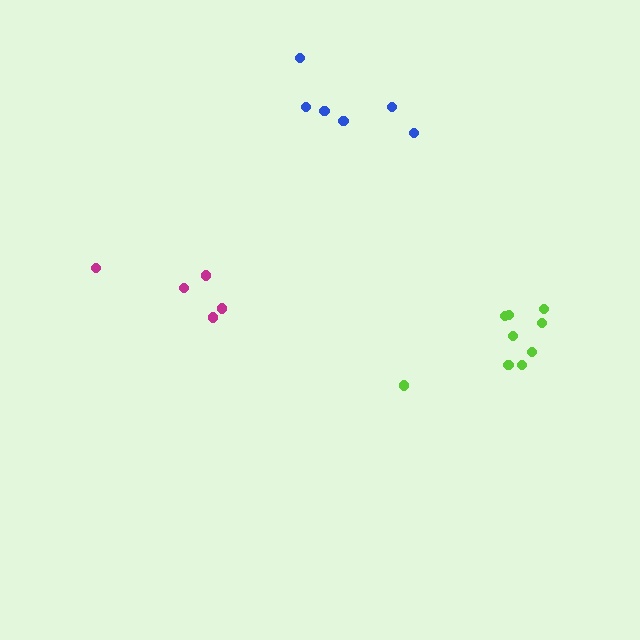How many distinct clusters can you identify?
There are 3 distinct clusters.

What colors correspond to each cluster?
The clusters are colored: lime, blue, magenta.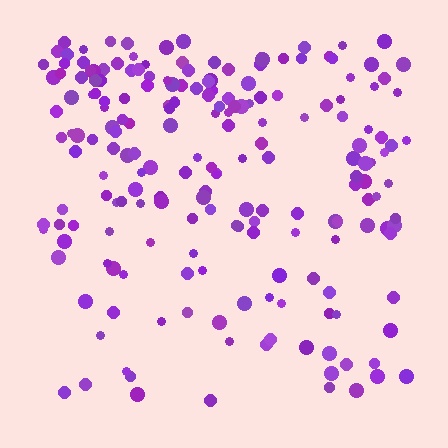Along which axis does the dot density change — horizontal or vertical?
Vertical.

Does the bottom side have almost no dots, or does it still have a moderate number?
Still a moderate number, just noticeably fewer than the top.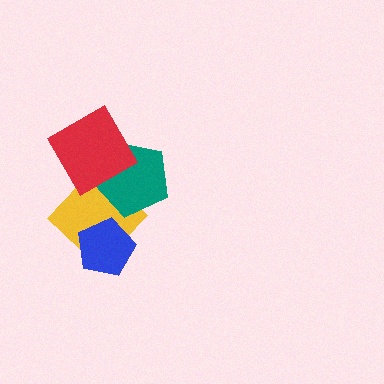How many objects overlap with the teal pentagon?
2 objects overlap with the teal pentagon.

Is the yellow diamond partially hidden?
Yes, it is partially covered by another shape.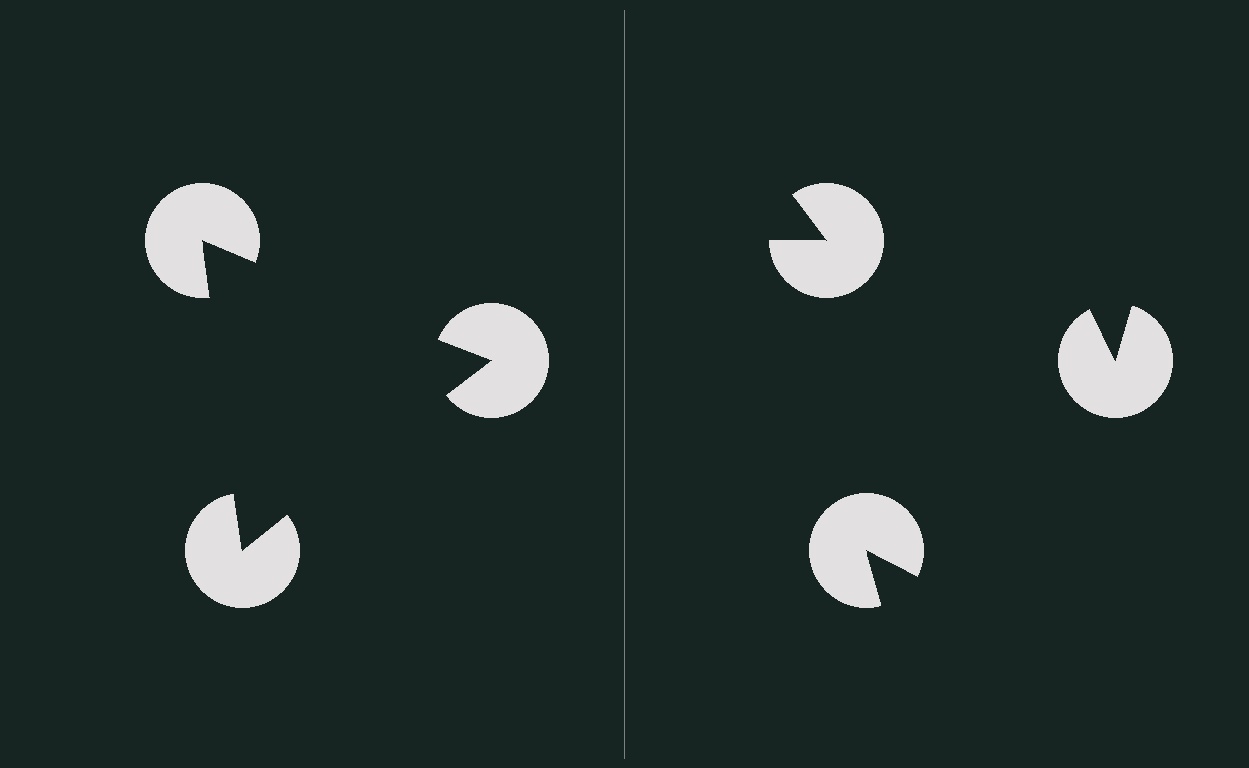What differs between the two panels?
The pac-man discs are positioned identically on both sides; only the wedge orientations differ. On the left they align to a triangle; on the right they are misaligned.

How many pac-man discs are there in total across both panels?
6 — 3 on each side.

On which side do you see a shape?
An illusory triangle appears on the left side. On the right side the wedge cuts are rotated, so no coherent shape forms.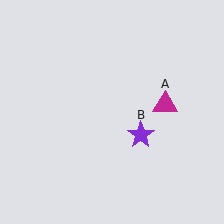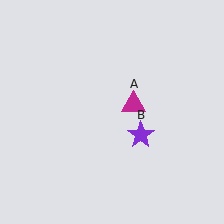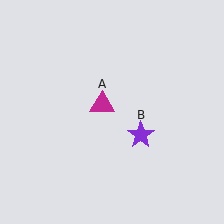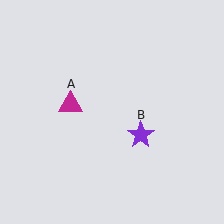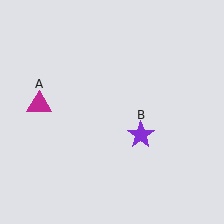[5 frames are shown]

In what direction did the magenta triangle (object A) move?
The magenta triangle (object A) moved left.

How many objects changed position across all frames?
1 object changed position: magenta triangle (object A).